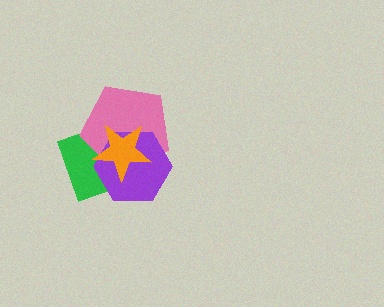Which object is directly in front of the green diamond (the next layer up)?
The pink pentagon is directly in front of the green diamond.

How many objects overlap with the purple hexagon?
3 objects overlap with the purple hexagon.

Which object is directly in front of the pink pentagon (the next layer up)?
The purple hexagon is directly in front of the pink pentagon.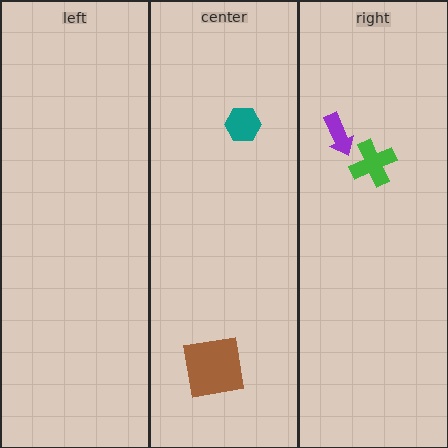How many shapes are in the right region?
2.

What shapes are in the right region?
The green cross, the purple arrow.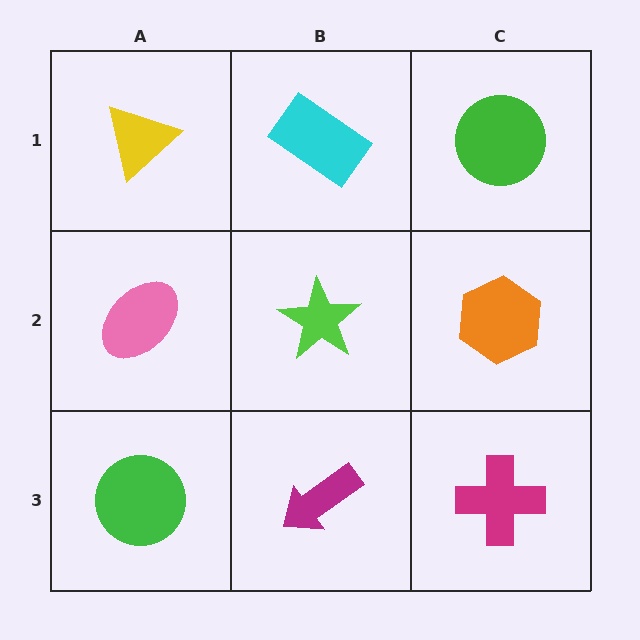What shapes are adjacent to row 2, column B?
A cyan rectangle (row 1, column B), a magenta arrow (row 3, column B), a pink ellipse (row 2, column A), an orange hexagon (row 2, column C).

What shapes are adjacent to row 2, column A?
A yellow triangle (row 1, column A), a green circle (row 3, column A), a lime star (row 2, column B).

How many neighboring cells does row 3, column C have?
2.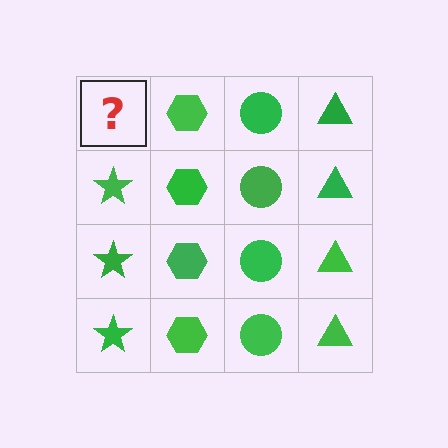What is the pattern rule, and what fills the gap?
The rule is that each column has a consistent shape. The gap should be filled with a green star.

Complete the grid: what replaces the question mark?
The question mark should be replaced with a green star.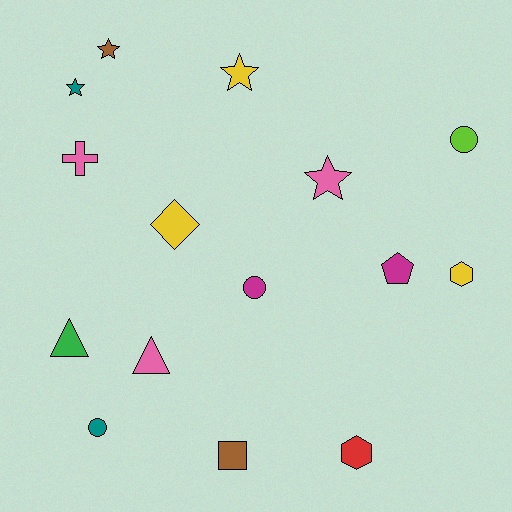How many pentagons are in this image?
There is 1 pentagon.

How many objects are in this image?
There are 15 objects.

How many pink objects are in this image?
There are 3 pink objects.